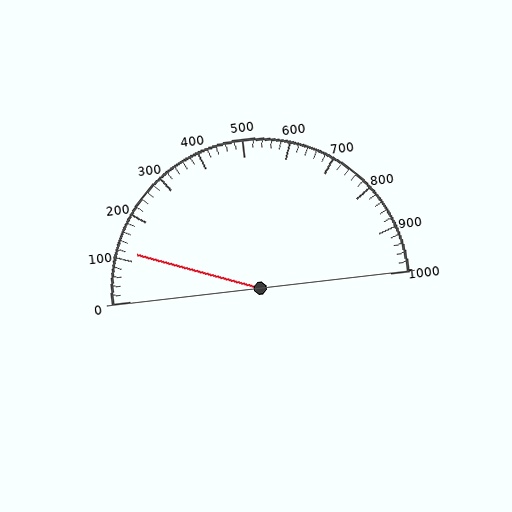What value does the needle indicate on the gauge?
The needle indicates approximately 120.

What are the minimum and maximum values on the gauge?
The gauge ranges from 0 to 1000.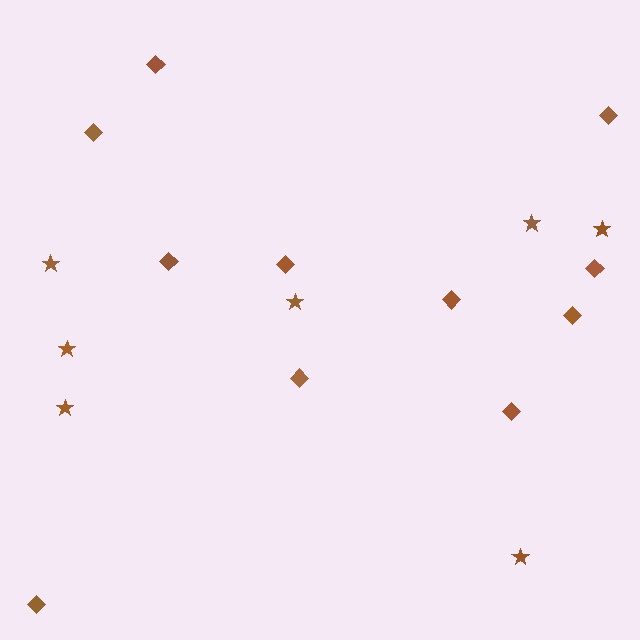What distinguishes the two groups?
There are 2 groups: one group of stars (7) and one group of diamonds (11).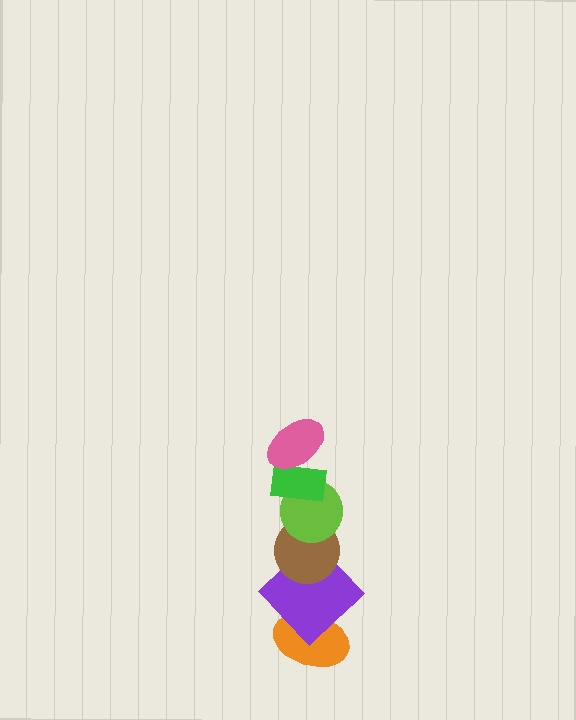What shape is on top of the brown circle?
The lime circle is on top of the brown circle.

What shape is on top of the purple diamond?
The brown circle is on top of the purple diamond.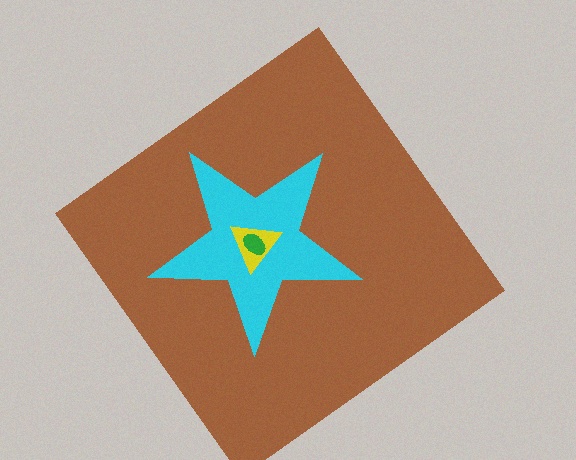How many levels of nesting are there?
4.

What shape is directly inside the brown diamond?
The cyan star.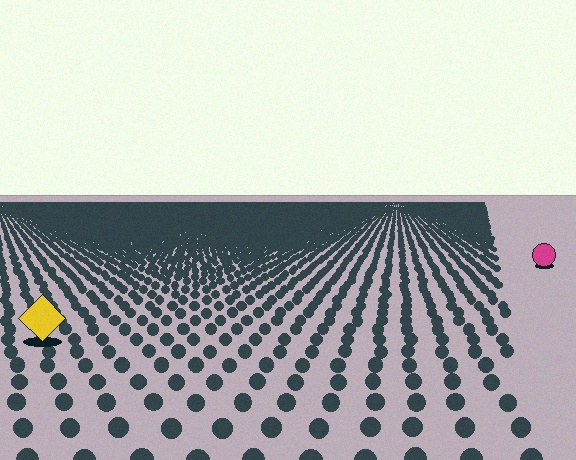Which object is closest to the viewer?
The yellow diamond is closest. The texture marks near it are larger and more spread out.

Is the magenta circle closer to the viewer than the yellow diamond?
No. The yellow diamond is closer — you can tell from the texture gradient: the ground texture is coarser near it.